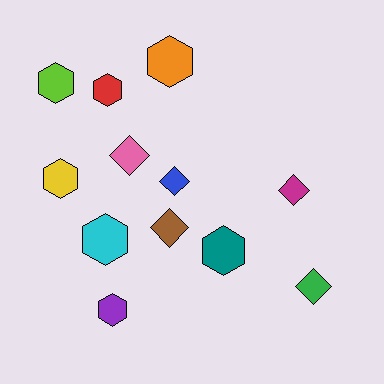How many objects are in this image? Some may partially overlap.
There are 12 objects.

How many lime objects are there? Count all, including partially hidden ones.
There is 1 lime object.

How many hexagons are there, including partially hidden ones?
There are 7 hexagons.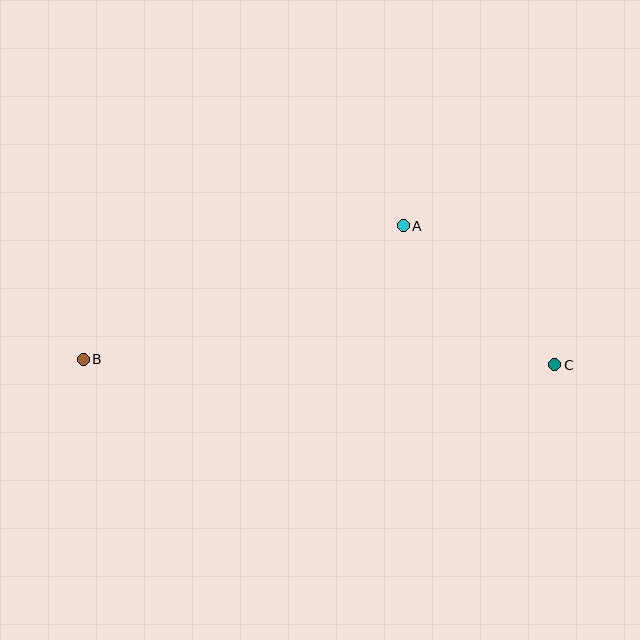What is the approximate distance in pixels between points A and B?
The distance between A and B is approximately 347 pixels.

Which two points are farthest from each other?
Points B and C are farthest from each other.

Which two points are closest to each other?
Points A and C are closest to each other.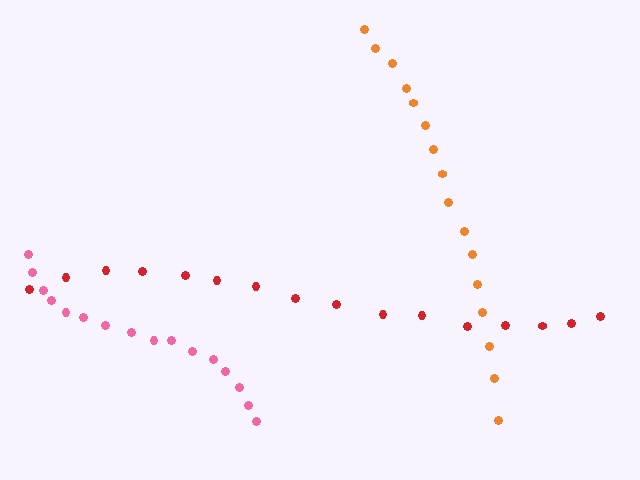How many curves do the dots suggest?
There are 3 distinct paths.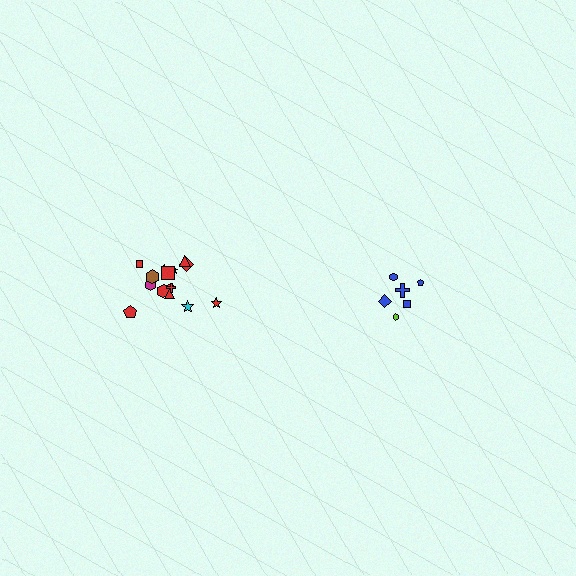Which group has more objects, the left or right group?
The left group.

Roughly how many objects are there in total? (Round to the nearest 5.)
Roughly 20 objects in total.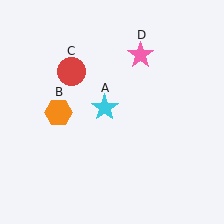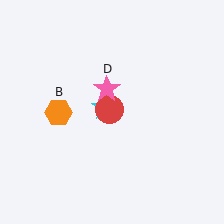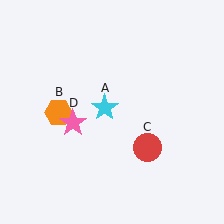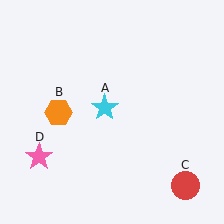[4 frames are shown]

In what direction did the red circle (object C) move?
The red circle (object C) moved down and to the right.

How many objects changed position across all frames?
2 objects changed position: red circle (object C), pink star (object D).